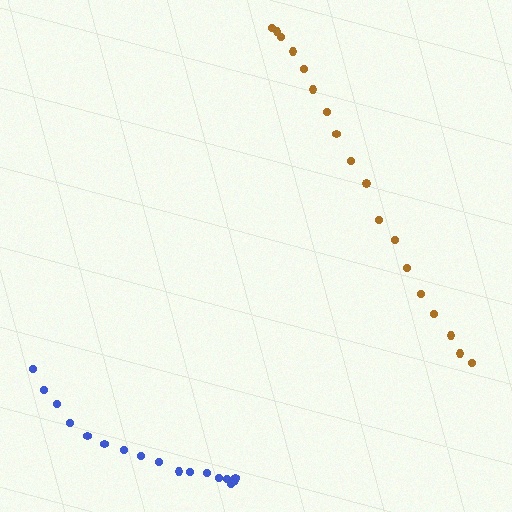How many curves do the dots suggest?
There are 2 distinct paths.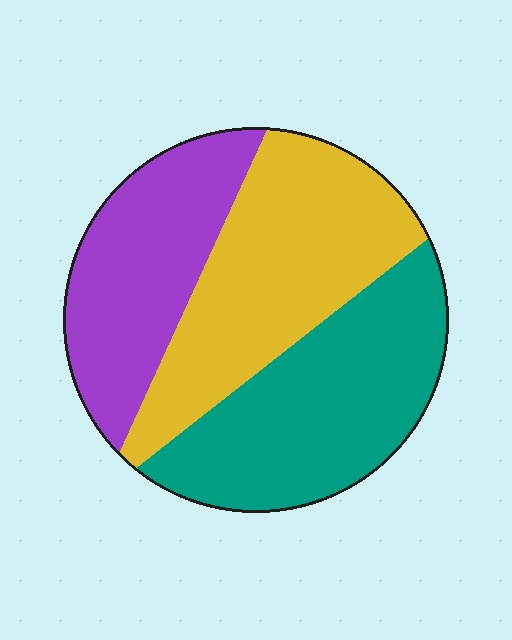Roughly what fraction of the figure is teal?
Teal takes up about three eighths (3/8) of the figure.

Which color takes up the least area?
Purple, at roughly 30%.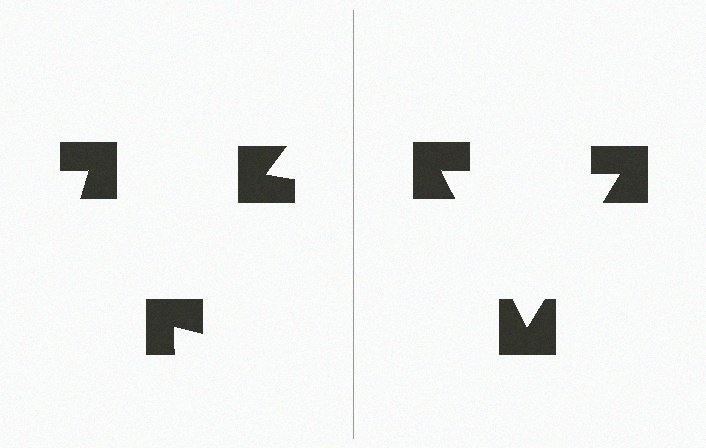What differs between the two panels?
The notched squares are positioned identically on both sides; only the wedge orientations differ. On the right they align to a triangle; on the left they are misaligned.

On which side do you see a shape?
An illusory triangle appears on the right side. On the left side the wedge cuts are rotated, so no coherent shape forms.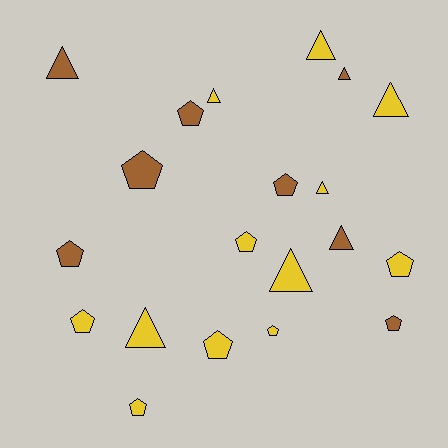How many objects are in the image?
There are 20 objects.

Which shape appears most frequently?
Pentagon, with 11 objects.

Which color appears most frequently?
Yellow, with 12 objects.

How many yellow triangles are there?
There are 6 yellow triangles.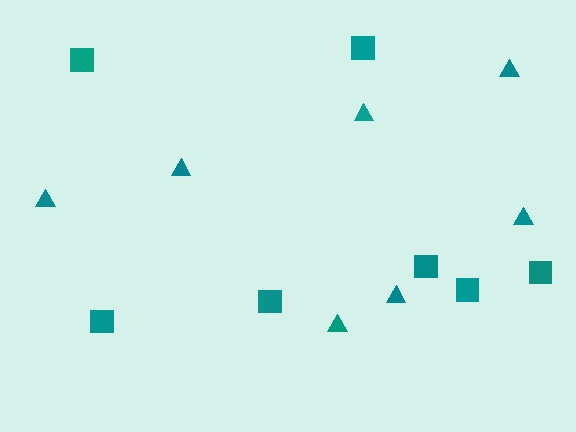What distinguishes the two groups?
There are 2 groups: one group of squares (7) and one group of triangles (7).